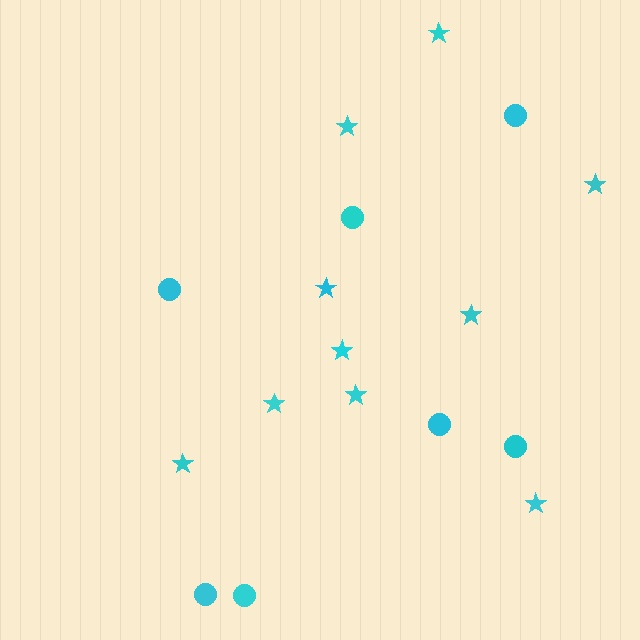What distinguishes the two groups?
There are 2 groups: one group of circles (7) and one group of stars (10).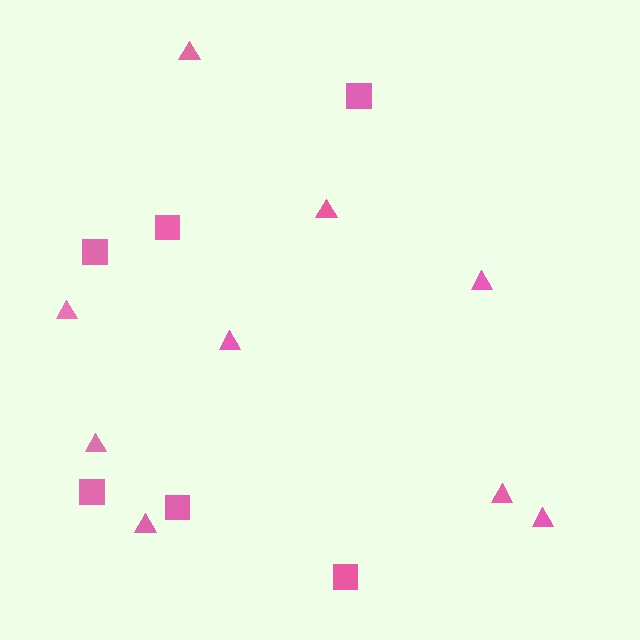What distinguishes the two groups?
There are 2 groups: one group of triangles (9) and one group of squares (6).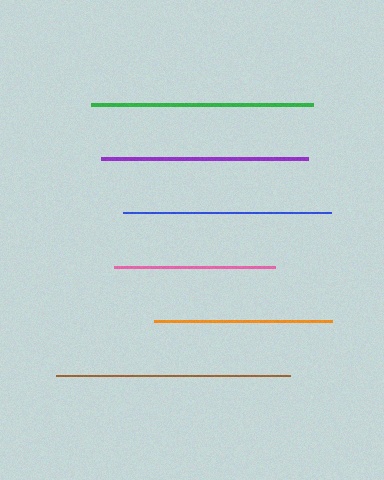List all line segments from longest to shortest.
From longest to shortest: brown, green, blue, purple, orange, pink.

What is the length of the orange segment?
The orange segment is approximately 178 pixels long.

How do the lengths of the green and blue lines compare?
The green and blue lines are approximately the same length.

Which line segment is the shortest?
The pink line is the shortest at approximately 161 pixels.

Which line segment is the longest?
The brown line is the longest at approximately 234 pixels.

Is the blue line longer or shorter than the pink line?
The blue line is longer than the pink line.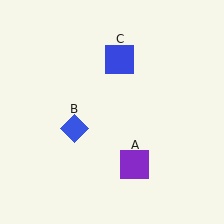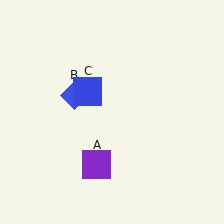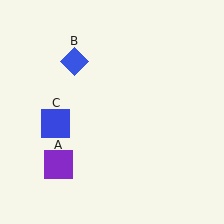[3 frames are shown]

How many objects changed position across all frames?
3 objects changed position: purple square (object A), blue diamond (object B), blue square (object C).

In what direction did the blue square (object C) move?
The blue square (object C) moved down and to the left.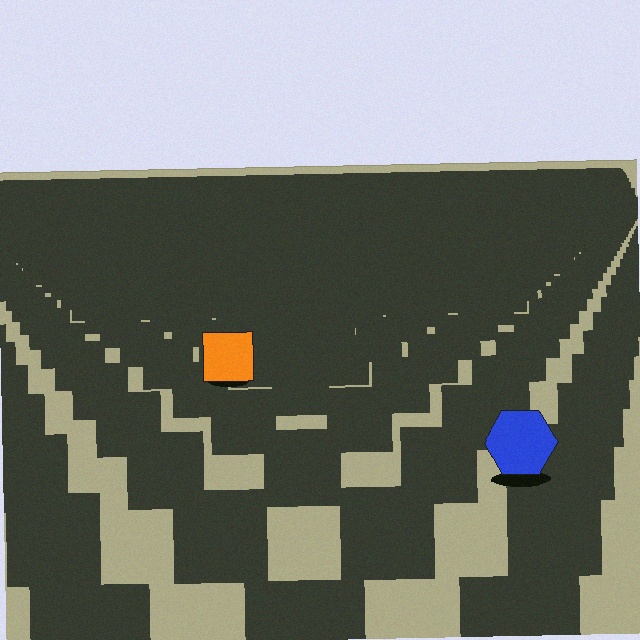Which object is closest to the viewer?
The blue hexagon is closest. The texture marks near it are larger and more spread out.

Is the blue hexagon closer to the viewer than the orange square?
Yes. The blue hexagon is closer — you can tell from the texture gradient: the ground texture is coarser near it.